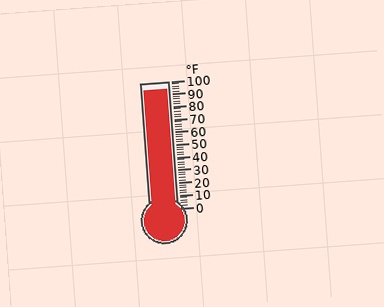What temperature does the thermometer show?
The thermometer shows approximately 94°F.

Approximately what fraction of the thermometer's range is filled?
The thermometer is filled to approximately 95% of its range.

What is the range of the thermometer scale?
The thermometer scale ranges from 0°F to 100°F.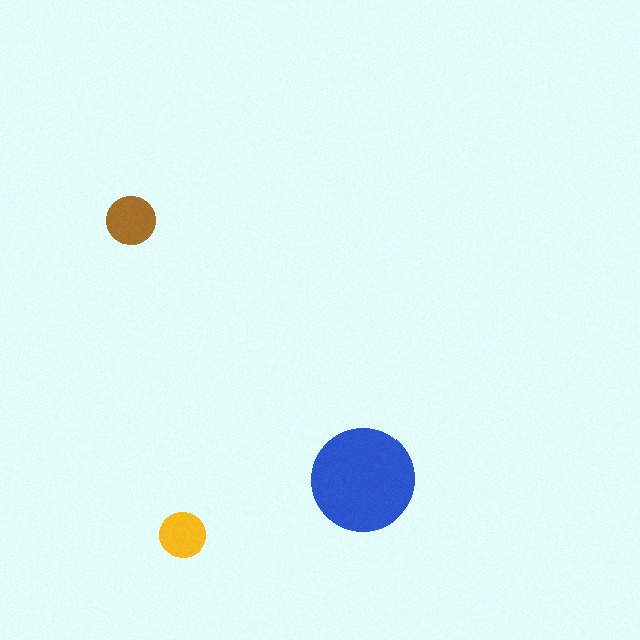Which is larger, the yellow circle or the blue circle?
The blue one.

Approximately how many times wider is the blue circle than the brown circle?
About 2 times wider.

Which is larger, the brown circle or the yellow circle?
The brown one.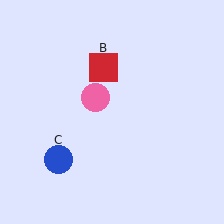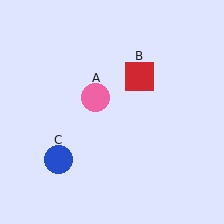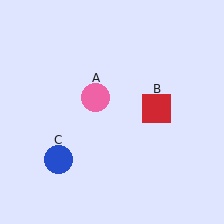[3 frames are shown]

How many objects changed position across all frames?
1 object changed position: red square (object B).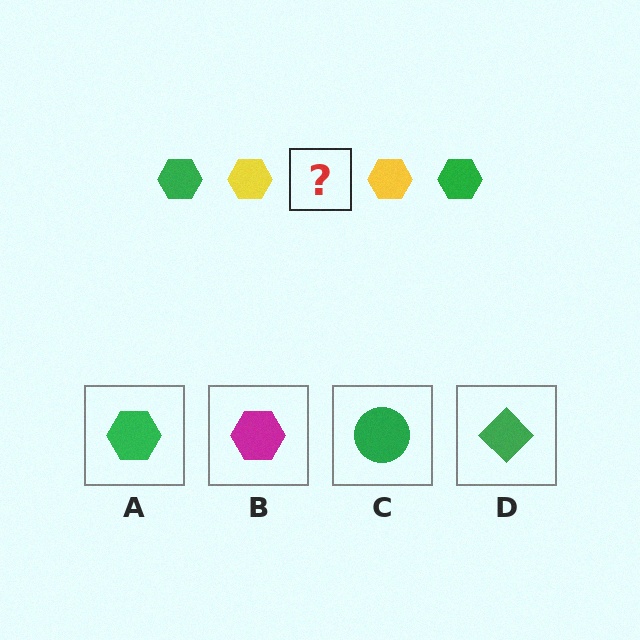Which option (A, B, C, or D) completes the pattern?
A.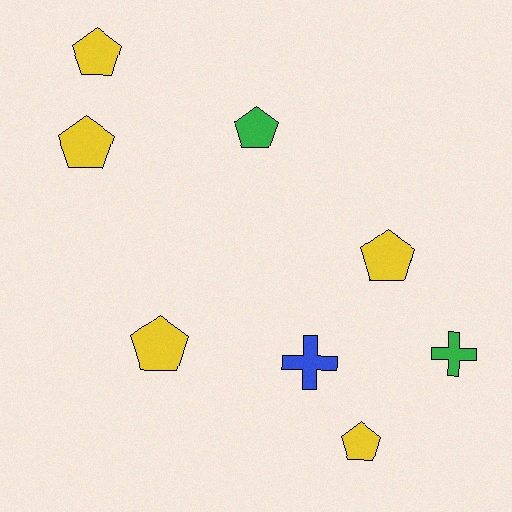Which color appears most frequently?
Yellow, with 5 objects.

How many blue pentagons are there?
There are no blue pentagons.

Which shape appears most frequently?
Pentagon, with 6 objects.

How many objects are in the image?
There are 8 objects.